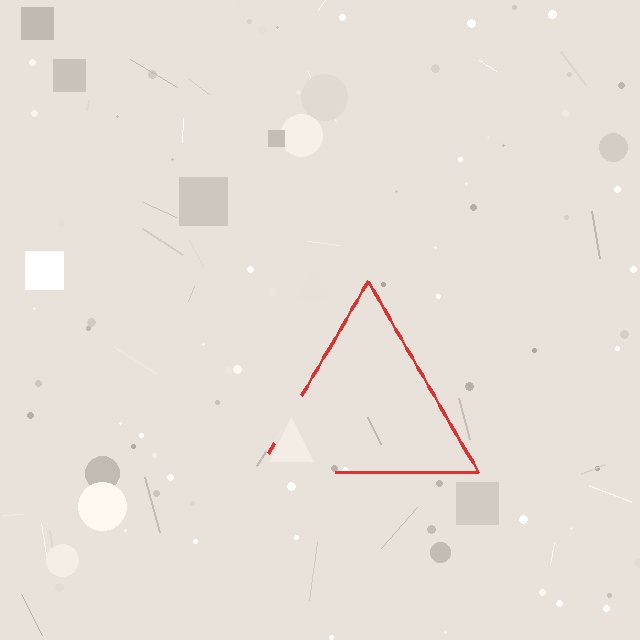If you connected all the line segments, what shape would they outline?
They would outline a triangle.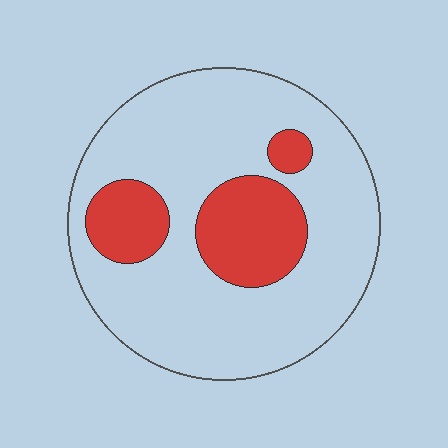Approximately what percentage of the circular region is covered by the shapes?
Approximately 20%.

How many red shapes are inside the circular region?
3.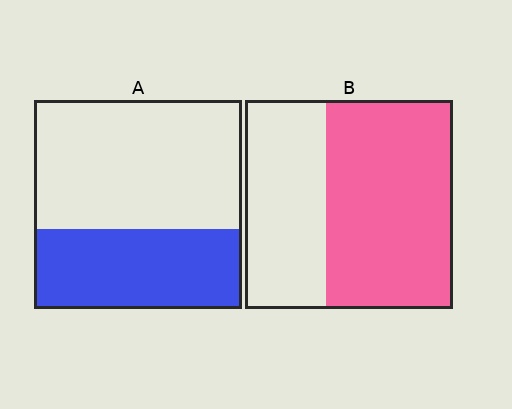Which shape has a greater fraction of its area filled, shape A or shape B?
Shape B.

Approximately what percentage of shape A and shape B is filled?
A is approximately 40% and B is approximately 60%.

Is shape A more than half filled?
No.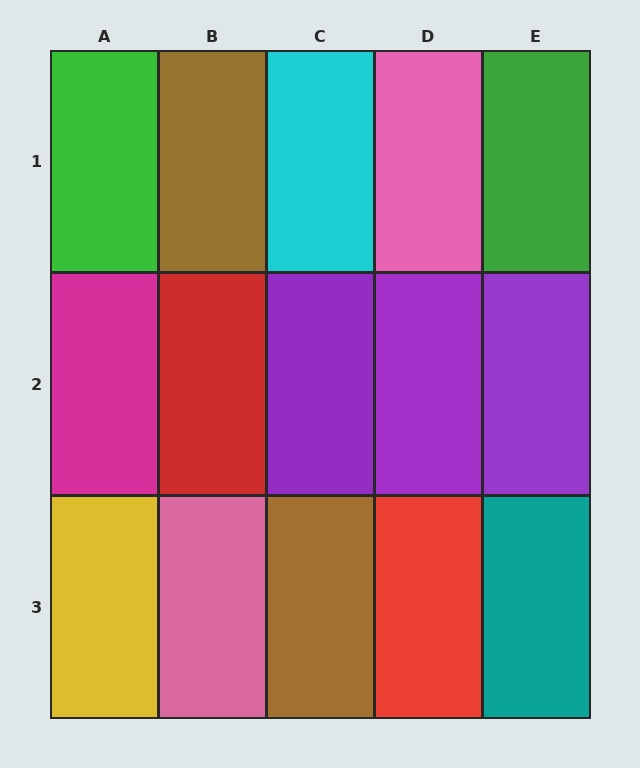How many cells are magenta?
1 cell is magenta.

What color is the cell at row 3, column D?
Red.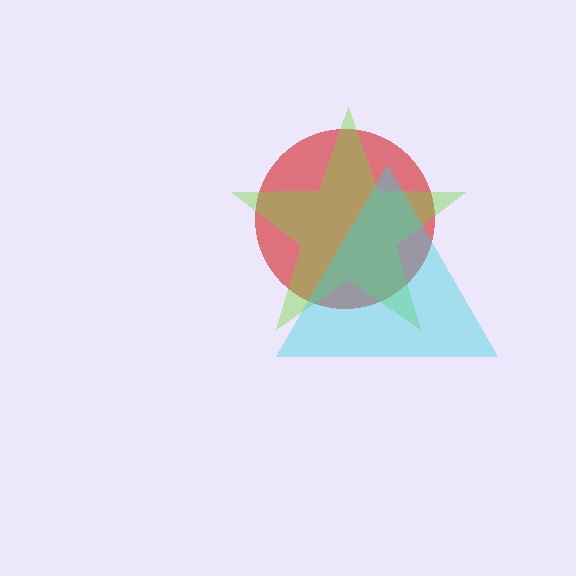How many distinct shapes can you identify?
There are 3 distinct shapes: a red circle, a lime star, a cyan triangle.